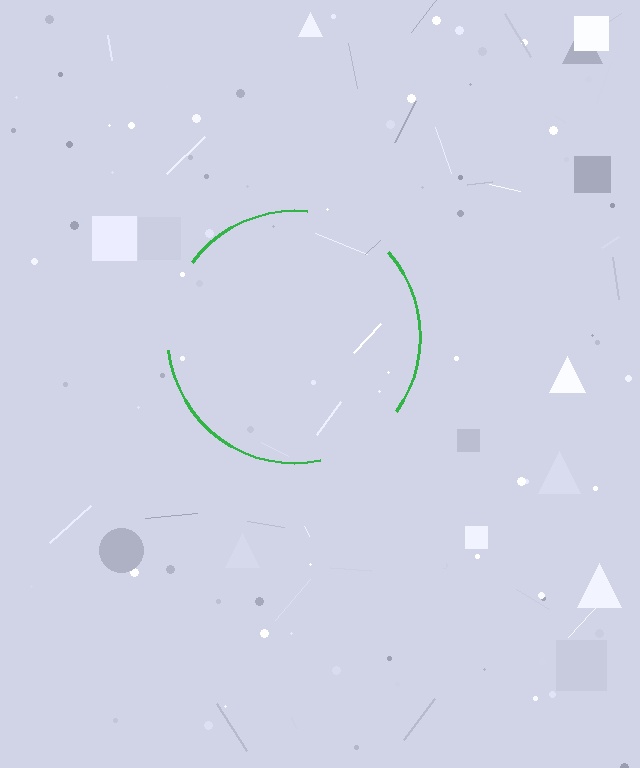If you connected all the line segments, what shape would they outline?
They would outline a circle.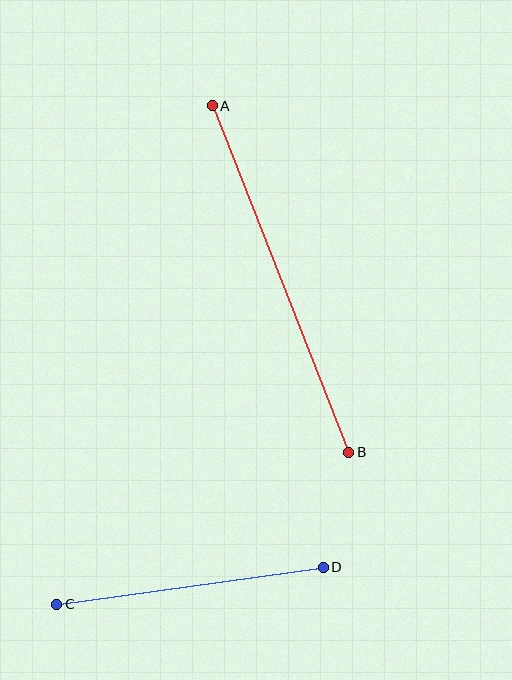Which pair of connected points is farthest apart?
Points A and B are farthest apart.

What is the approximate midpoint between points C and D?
The midpoint is at approximately (190, 586) pixels.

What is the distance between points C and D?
The distance is approximately 269 pixels.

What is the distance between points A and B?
The distance is approximately 372 pixels.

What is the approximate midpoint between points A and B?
The midpoint is at approximately (281, 279) pixels.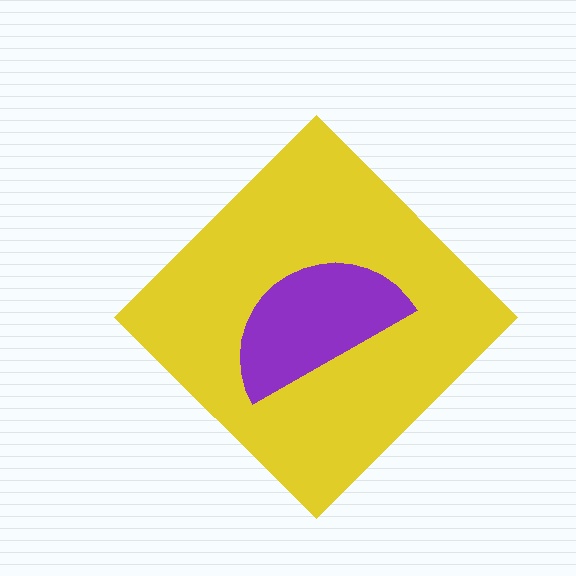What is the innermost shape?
The purple semicircle.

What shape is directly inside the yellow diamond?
The purple semicircle.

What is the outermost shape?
The yellow diamond.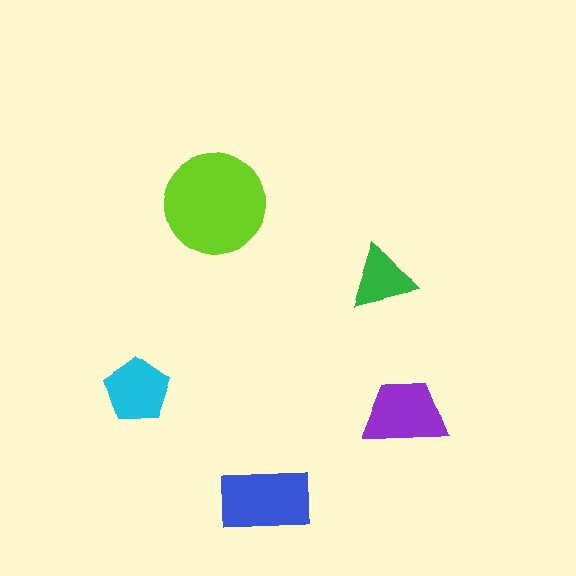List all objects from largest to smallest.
The lime circle, the blue rectangle, the purple trapezoid, the cyan pentagon, the green triangle.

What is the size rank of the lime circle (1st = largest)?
1st.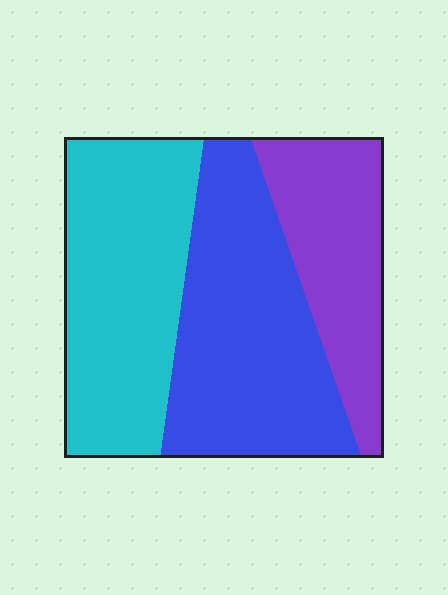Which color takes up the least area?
Purple, at roughly 25%.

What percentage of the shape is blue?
Blue covers 39% of the shape.